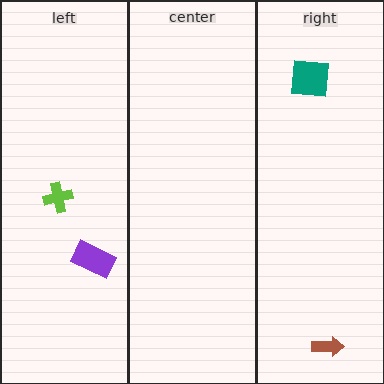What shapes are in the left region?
The purple rectangle, the lime cross.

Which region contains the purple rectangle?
The left region.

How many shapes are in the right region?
2.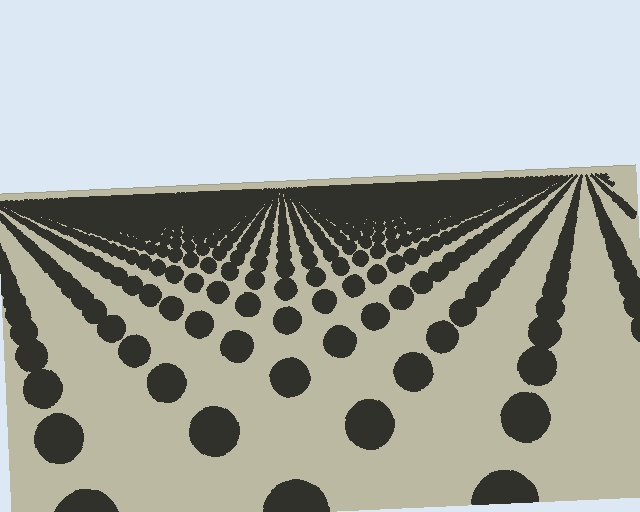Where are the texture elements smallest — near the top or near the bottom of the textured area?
Near the top.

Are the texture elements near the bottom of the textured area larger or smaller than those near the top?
Larger. Near the bottom, elements are closer to the viewer and appear at a bigger on-screen size.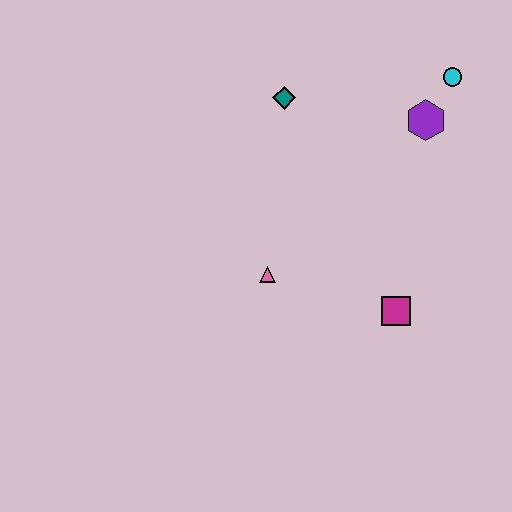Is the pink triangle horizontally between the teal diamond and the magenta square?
No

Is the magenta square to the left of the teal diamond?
No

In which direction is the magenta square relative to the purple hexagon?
The magenta square is below the purple hexagon.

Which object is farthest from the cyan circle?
The pink triangle is farthest from the cyan circle.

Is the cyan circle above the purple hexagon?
Yes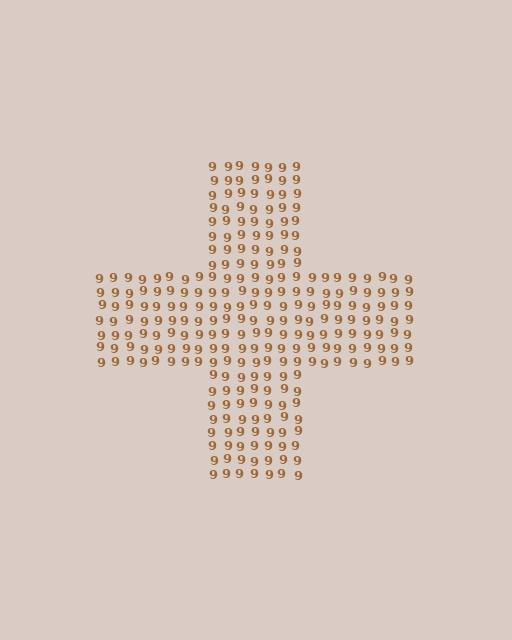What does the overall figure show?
The overall figure shows a cross.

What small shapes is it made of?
It is made of small digit 9's.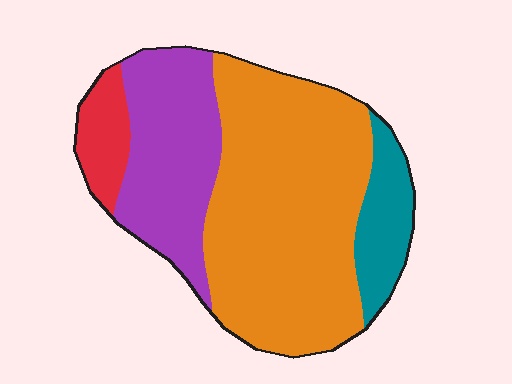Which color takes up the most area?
Orange, at roughly 55%.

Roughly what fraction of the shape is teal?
Teal covers roughly 10% of the shape.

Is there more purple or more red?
Purple.